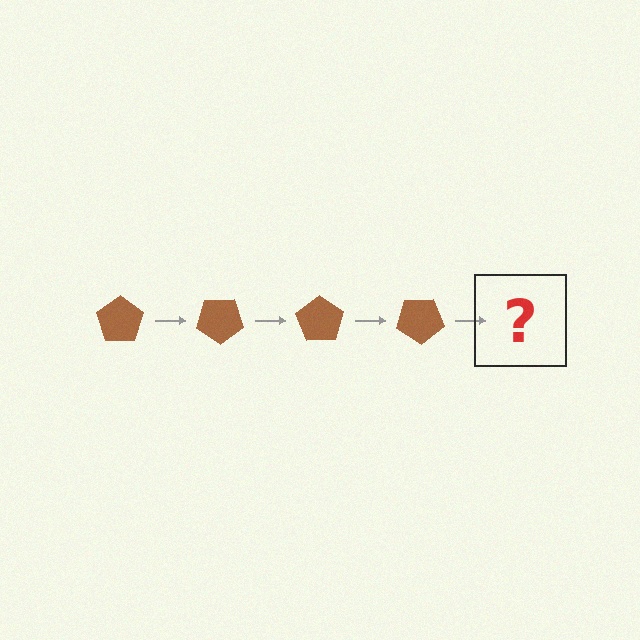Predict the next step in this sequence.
The next step is a brown pentagon rotated 140 degrees.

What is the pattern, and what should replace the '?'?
The pattern is that the pentagon rotates 35 degrees each step. The '?' should be a brown pentagon rotated 140 degrees.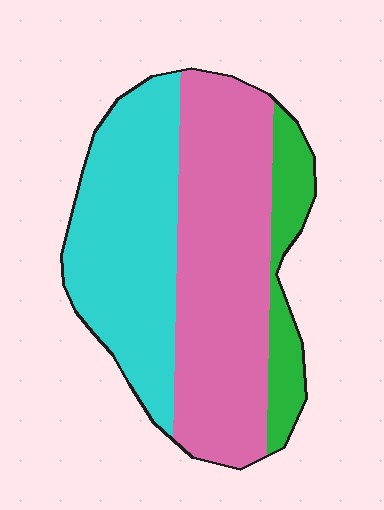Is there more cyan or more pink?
Pink.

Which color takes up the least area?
Green, at roughly 15%.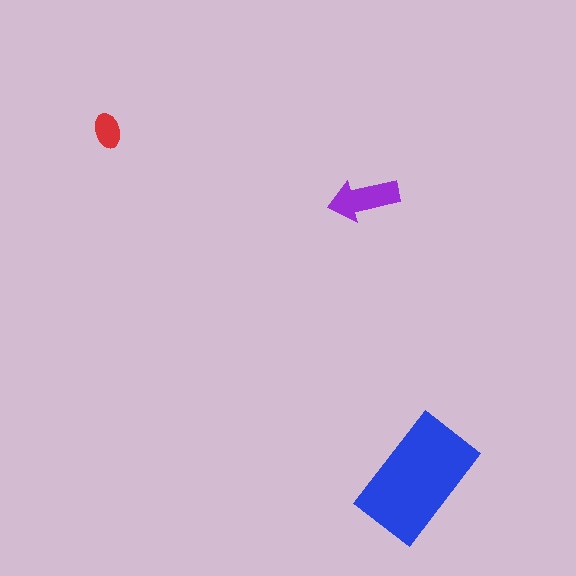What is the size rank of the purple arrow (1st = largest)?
2nd.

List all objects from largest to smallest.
The blue rectangle, the purple arrow, the red ellipse.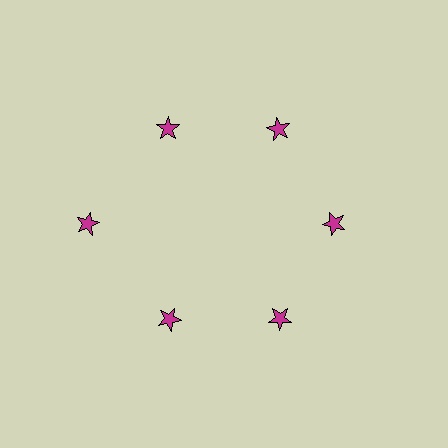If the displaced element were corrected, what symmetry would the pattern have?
It would have 6-fold rotational symmetry — the pattern would map onto itself every 60 degrees.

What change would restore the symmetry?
The symmetry would be restored by moving it inward, back onto the ring so that all 6 stars sit at equal angles and equal distance from the center.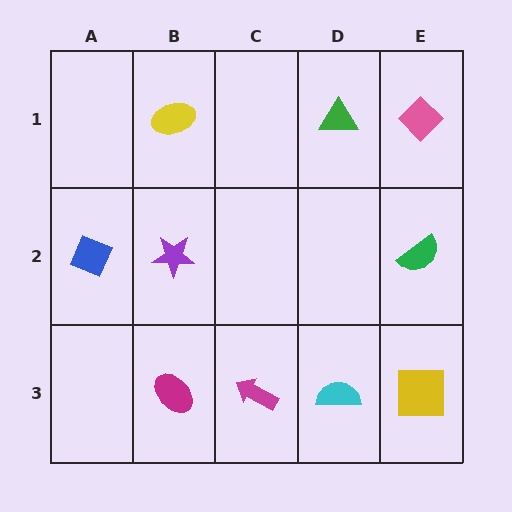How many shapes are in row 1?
3 shapes.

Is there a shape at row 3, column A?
No, that cell is empty.